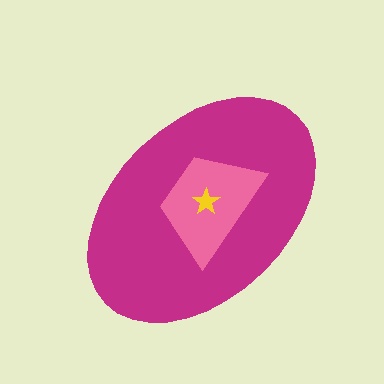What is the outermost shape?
The magenta ellipse.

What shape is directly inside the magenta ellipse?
The pink trapezoid.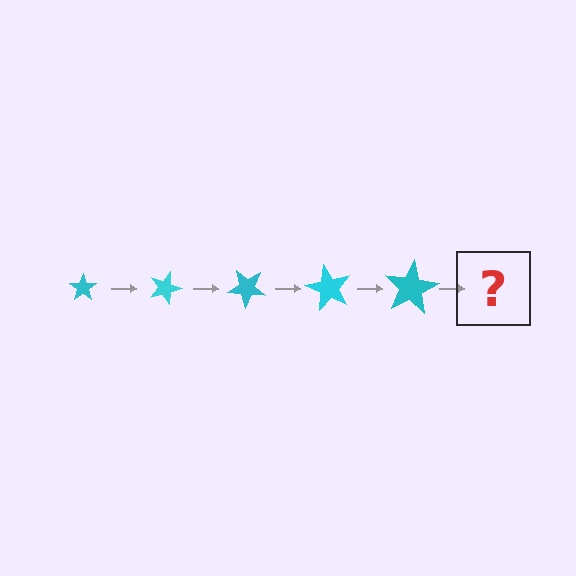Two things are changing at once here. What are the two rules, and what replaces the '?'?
The two rules are that the star grows larger each step and it rotates 20 degrees each step. The '?' should be a star, larger than the previous one and rotated 100 degrees from the start.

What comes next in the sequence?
The next element should be a star, larger than the previous one and rotated 100 degrees from the start.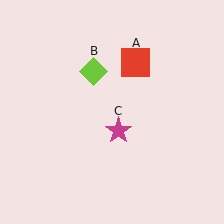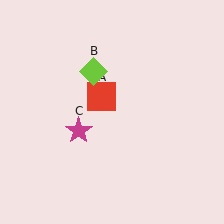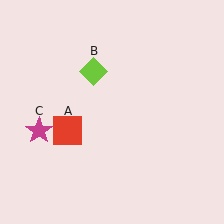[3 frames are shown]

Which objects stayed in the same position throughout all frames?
Lime diamond (object B) remained stationary.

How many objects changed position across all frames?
2 objects changed position: red square (object A), magenta star (object C).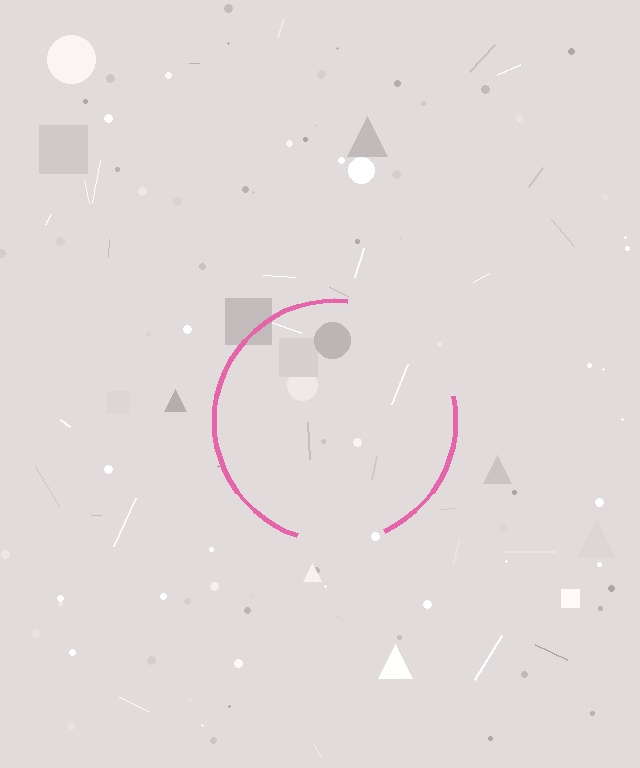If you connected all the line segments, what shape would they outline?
They would outline a circle.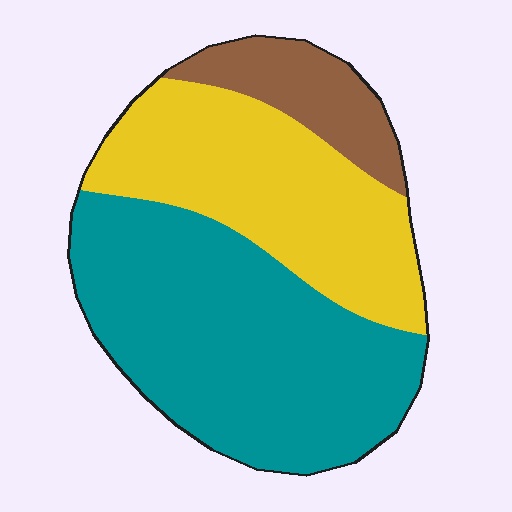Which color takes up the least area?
Brown, at roughly 15%.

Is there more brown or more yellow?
Yellow.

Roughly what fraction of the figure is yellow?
Yellow takes up about three eighths (3/8) of the figure.